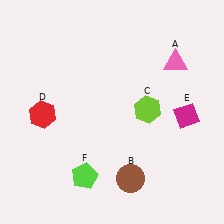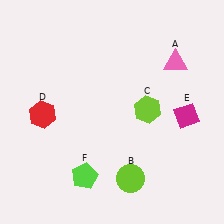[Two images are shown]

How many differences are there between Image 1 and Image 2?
There is 1 difference between the two images.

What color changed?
The circle (B) changed from brown in Image 1 to lime in Image 2.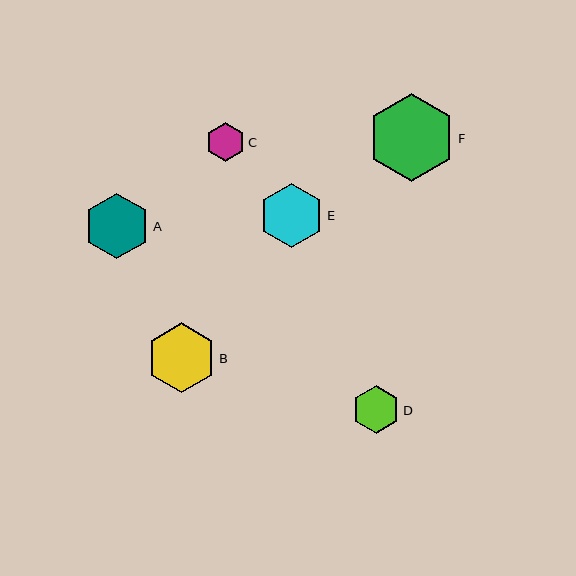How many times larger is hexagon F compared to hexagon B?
Hexagon F is approximately 1.3 times the size of hexagon B.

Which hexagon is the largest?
Hexagon F is the largest with a size of approximately 87 pixels.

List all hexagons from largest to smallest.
From largest to smallest: F, B, A, E, D, C.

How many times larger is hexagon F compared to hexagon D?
Hexagon F is approximately 1.8 times the size of hexagon D.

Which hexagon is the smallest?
Hexagon C is the smallest with a size of approximately 39 pixels.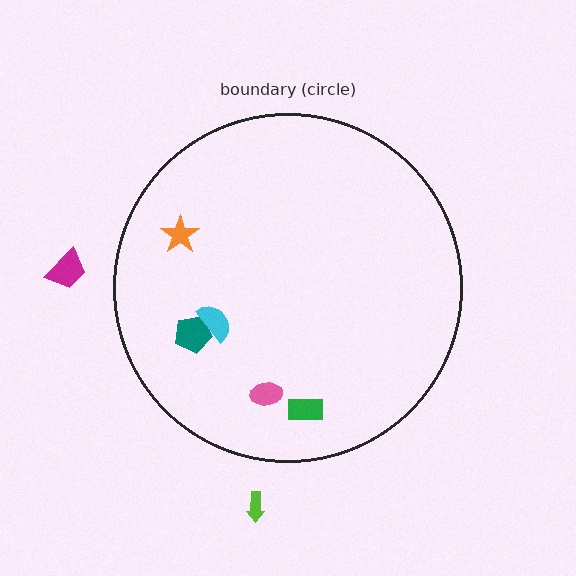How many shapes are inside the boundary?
5 inside, 2 outside.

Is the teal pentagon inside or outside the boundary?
Inside.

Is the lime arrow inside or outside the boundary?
Outside.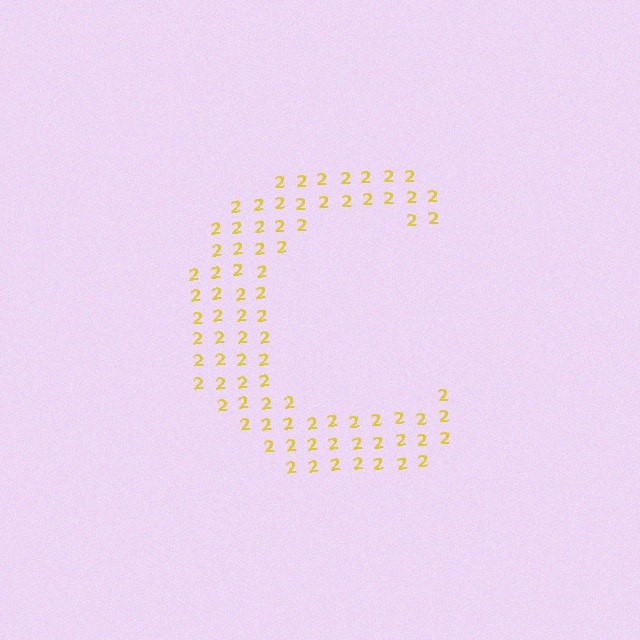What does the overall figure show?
The overall figure shows the letter C.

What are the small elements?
The small elements are digit 2's.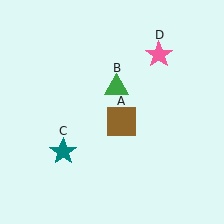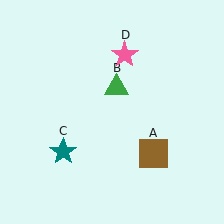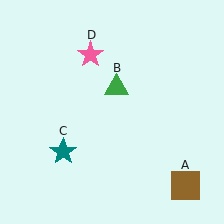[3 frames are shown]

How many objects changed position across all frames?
2 objects changed position: brown square (object A), pink star (object D).